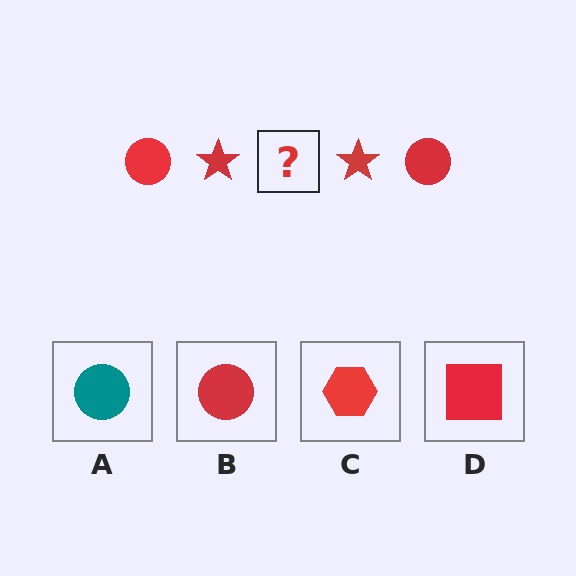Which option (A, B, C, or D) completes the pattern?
B.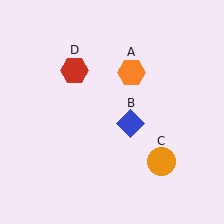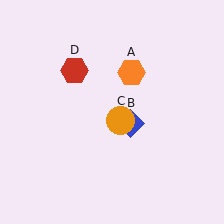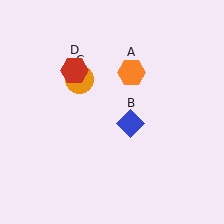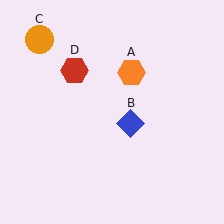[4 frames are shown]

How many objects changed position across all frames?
1 object changed position: orange circle (object C).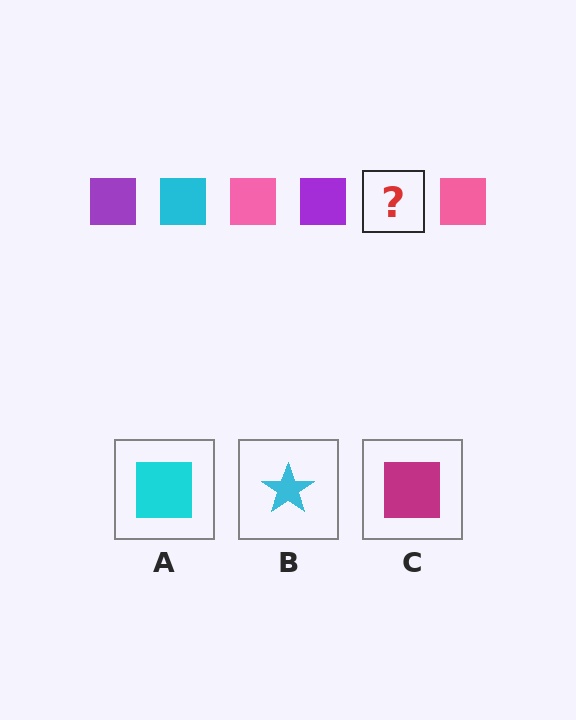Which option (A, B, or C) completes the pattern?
A.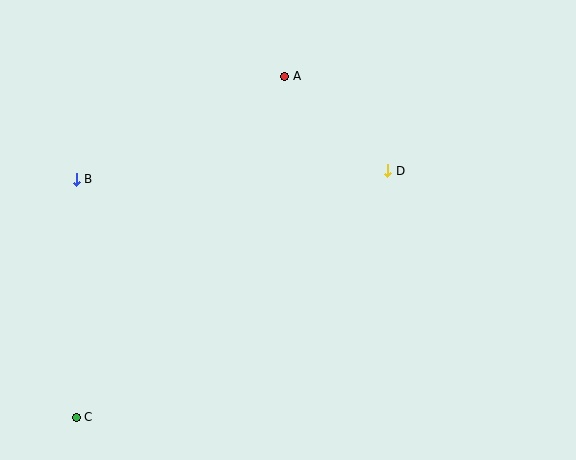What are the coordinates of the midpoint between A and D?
The midpoint between A and D is at (336, 123).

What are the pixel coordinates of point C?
Point C is at (76, 417).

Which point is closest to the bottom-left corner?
Point C is closest to the bottom-left corner.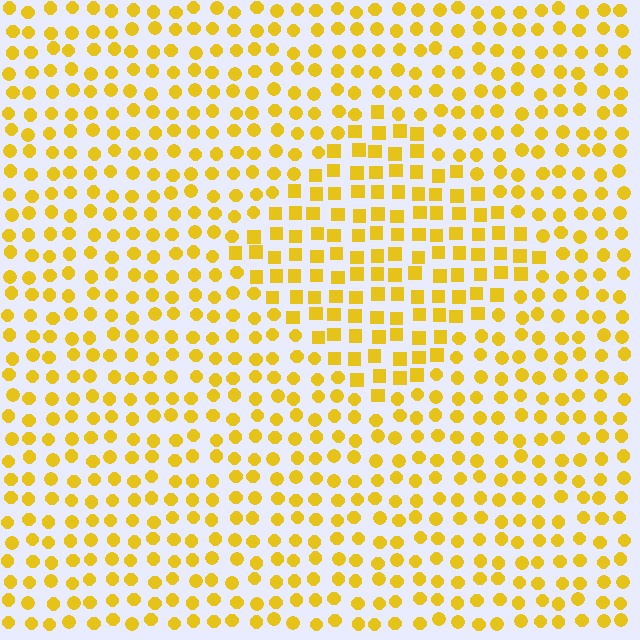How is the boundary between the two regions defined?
The boundary is defined by a change in element shape: squares inside vs. circles outside. All elements share the same color and spacing.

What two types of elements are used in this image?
The image uses squares inside the diamond region and circles outside it.